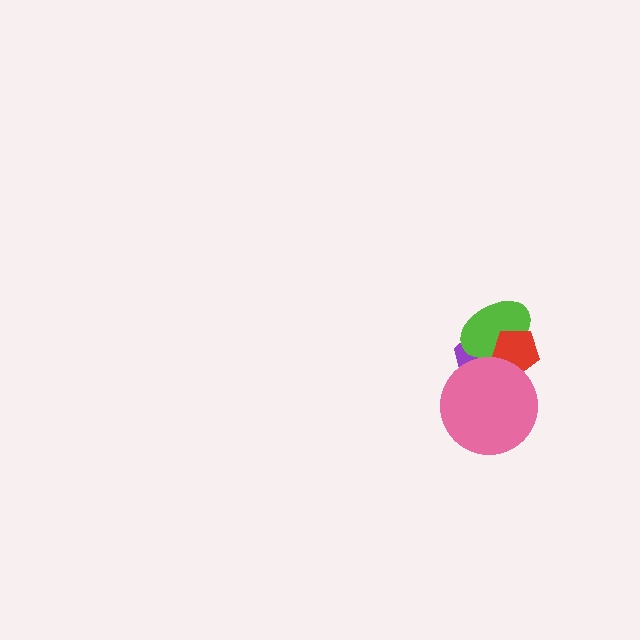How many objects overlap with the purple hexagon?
3 objects overlap with the purple hexagon.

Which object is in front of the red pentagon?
The pink circle is in front of the red pentagon.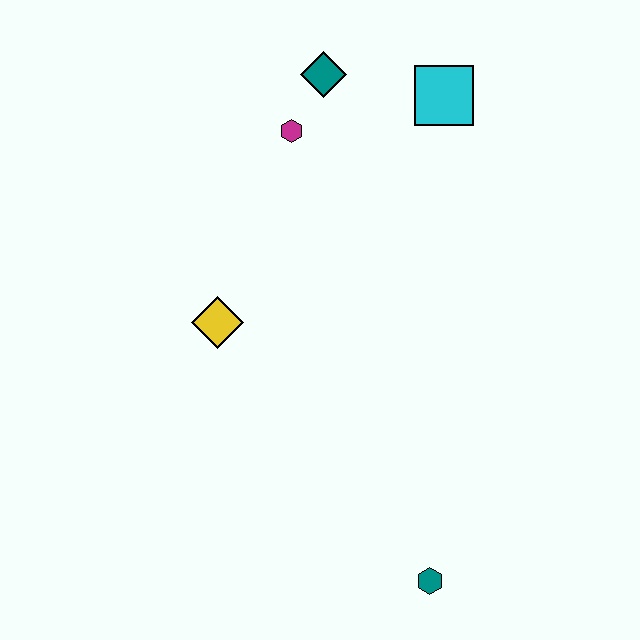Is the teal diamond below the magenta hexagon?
No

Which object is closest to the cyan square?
The teal diamond is closest to the cyan square.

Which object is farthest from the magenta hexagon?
The teal hexagon is farthest from the magenta hexagon.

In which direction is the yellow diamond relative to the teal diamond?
The yellow diamond is below the teal diamond.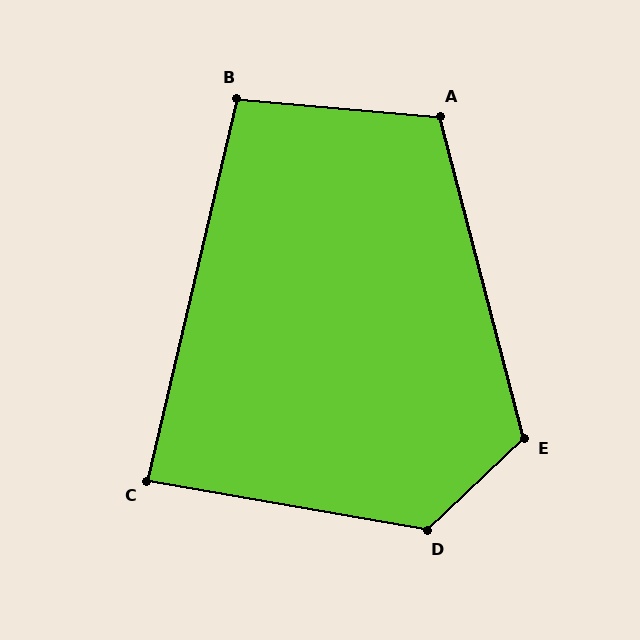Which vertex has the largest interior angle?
D, at approximately 126 degrees.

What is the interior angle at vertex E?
Approximately 119 degrees (obtuse).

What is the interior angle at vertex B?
Approximately 98 degrees (obtuse).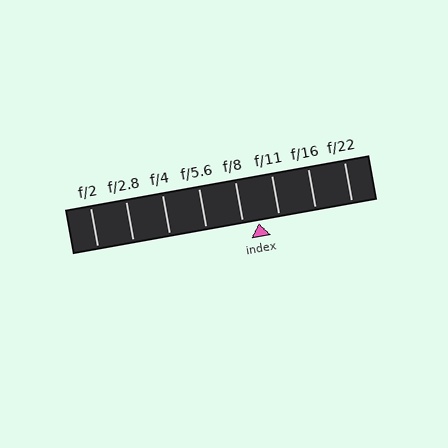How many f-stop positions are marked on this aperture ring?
There are 8 f-stop positions marked.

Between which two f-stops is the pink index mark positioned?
The index mark is between f/8 and f/11.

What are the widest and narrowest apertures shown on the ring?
The widest aperture shown is f/2 and the narrowest is f/22.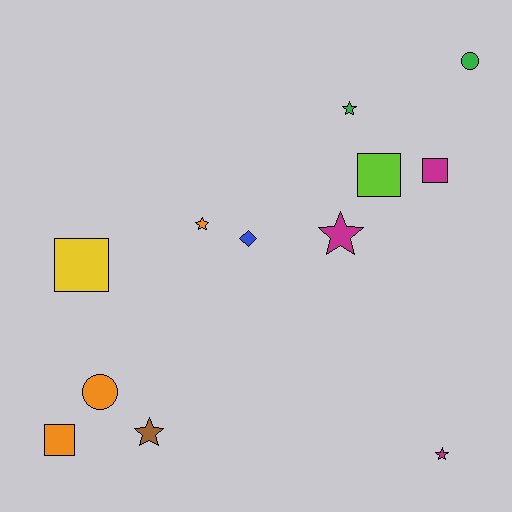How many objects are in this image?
There are 12 objects.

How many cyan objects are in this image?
There are no cyan objects.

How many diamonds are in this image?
There is 1 diamond.